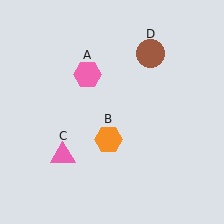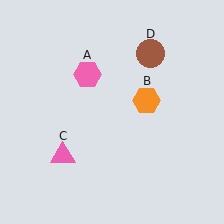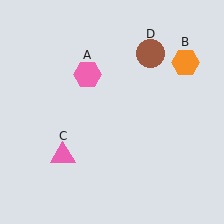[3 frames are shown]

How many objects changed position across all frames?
1 object changed position: orange hexagon (object B).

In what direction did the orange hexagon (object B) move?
The orange hexagon (object B) moved up and to the right.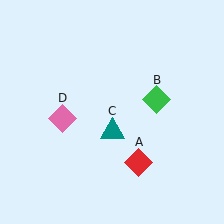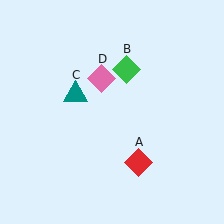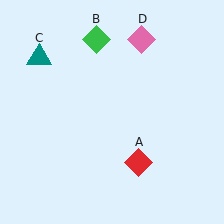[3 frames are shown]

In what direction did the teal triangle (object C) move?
The teal triangle (object C) moved up and to the left.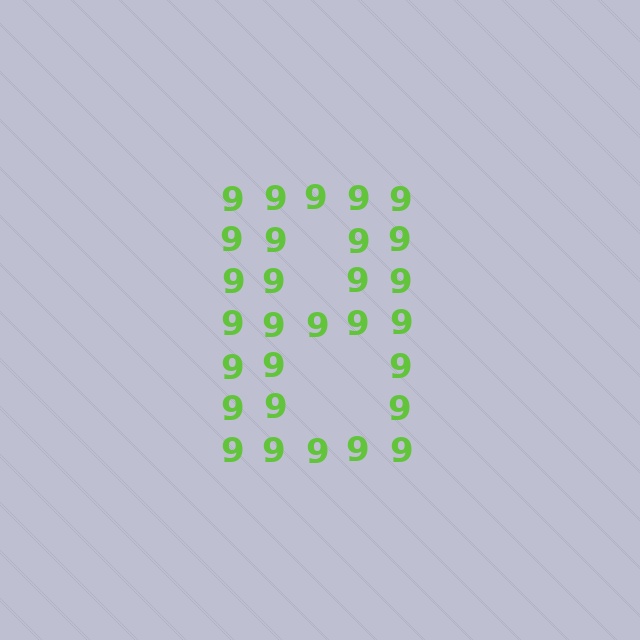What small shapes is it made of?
It is made of small digit 9's.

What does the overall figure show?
The overall figure shows the digit 8.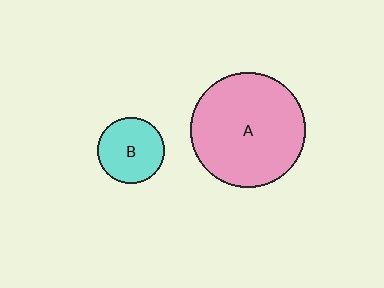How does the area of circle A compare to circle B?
Approximately 3.0 times.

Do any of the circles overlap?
No, none of the circles overlap.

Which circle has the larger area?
Circle A (pink).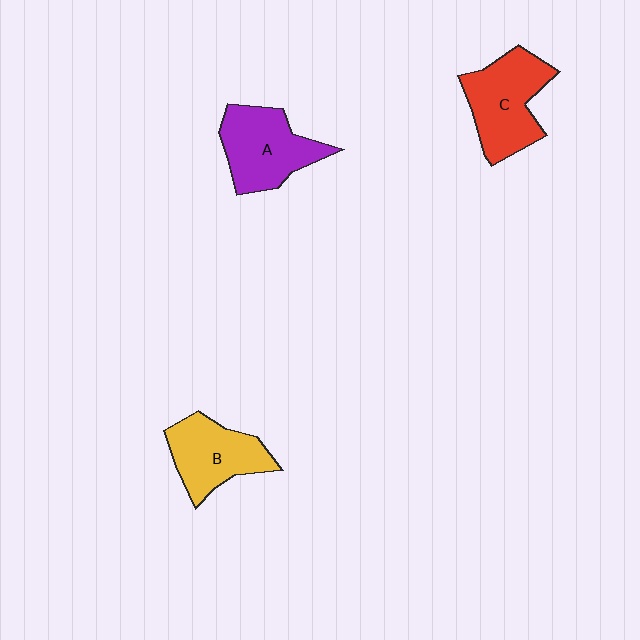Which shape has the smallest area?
Shape B (yellow).